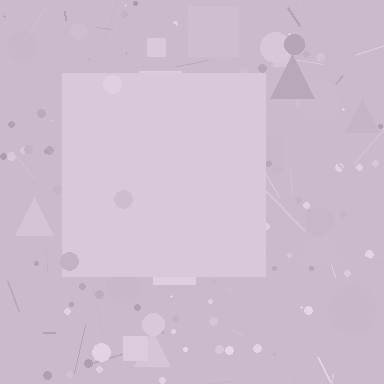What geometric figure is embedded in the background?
A square is embedded in the background.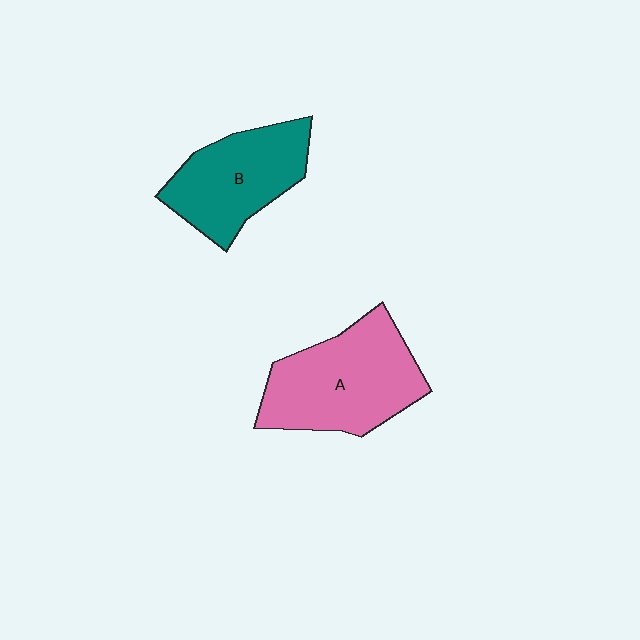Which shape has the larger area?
Shape A (pink).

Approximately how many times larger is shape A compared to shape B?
Approximately 1.3 times.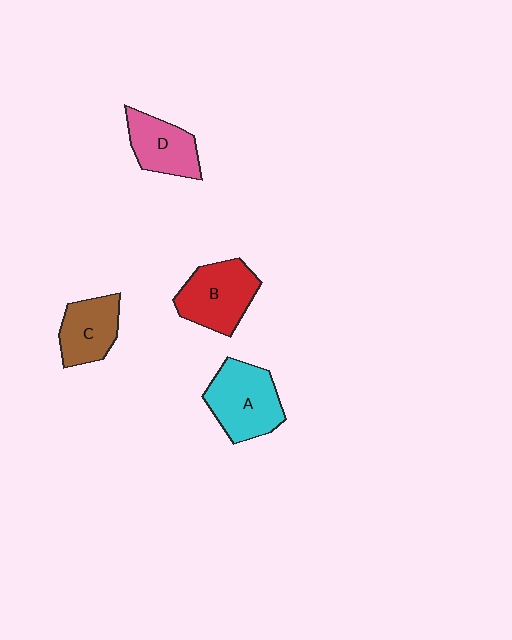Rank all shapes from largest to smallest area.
From largest to smallest: A (cyan), B (red), D (pink), C (brown).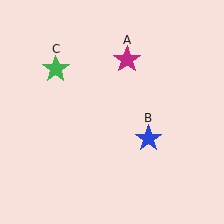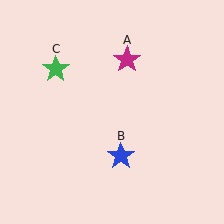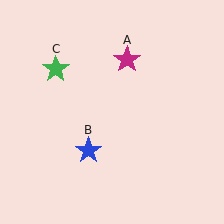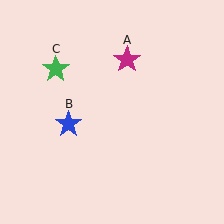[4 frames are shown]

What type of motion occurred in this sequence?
The blue star (object B) rotated clockwise around the center of the scene.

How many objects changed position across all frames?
1 object changed position: blue star (object B).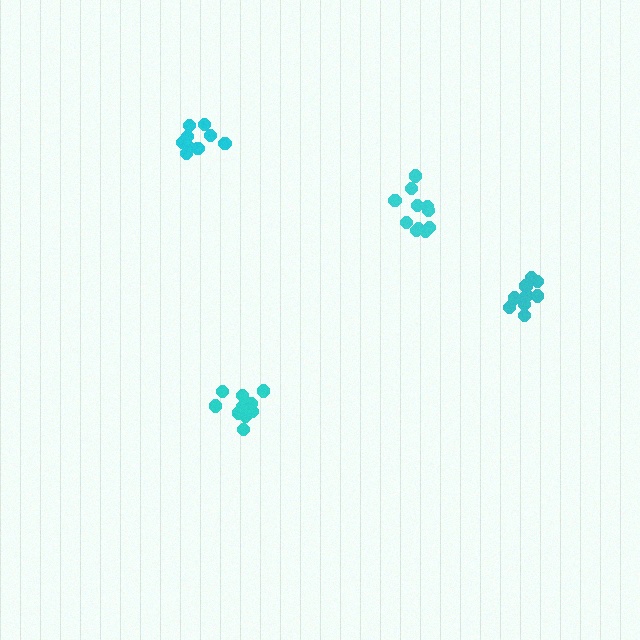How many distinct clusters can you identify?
There are 4 distinct clusters.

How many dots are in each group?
Group 1: 9 dots, Group 2: 10 dots, Group 3: 11 dots, Group 4: 10 dots (40 total).